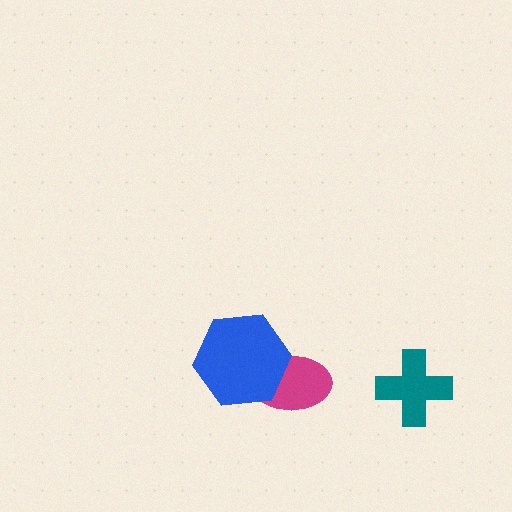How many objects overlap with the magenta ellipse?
1 object overlaps with the magenta ellipse.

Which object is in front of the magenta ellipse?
The blue hexagon is in front of the magenta ellipse.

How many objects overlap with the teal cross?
0 objects overlap with the teal cross.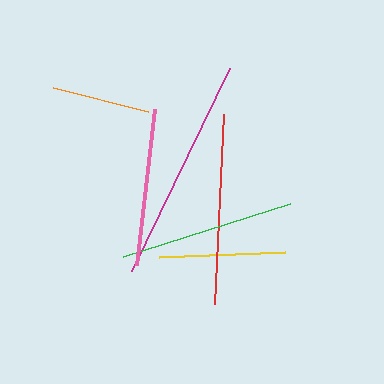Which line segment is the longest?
The magenta line is the longest at approximately 226 pixels.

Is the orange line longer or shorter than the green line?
The green line is longer than the orange line.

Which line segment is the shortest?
The orange line is the shortest at approximately 98 pixels.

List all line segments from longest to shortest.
From longest to shortest: magenta, red, green, pink, yellow, orange.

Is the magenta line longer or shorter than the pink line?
The magenta line is longer than the pink line.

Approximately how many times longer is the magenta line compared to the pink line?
The magenta line is approximately 1.4 times the length of the pink line.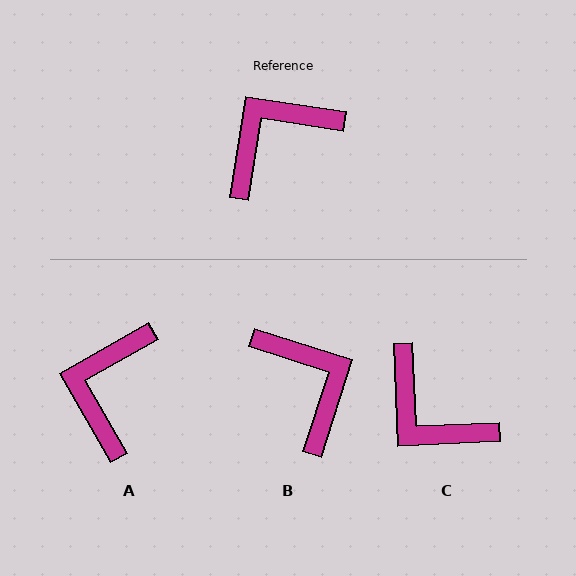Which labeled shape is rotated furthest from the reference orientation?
C, about 101 degrees away.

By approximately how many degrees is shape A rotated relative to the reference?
Approximately 39 degrees counter-clockwise.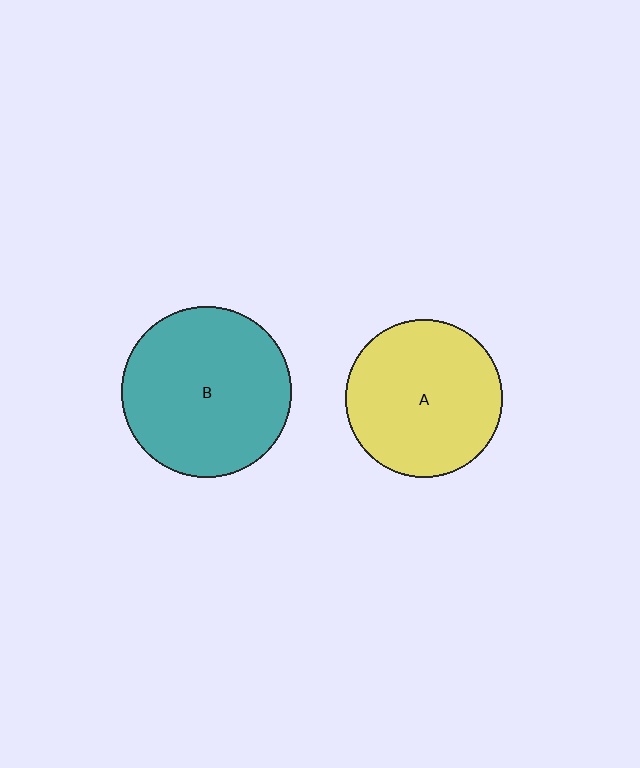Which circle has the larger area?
Circle B (teal).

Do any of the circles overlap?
No, none of the circles overlap.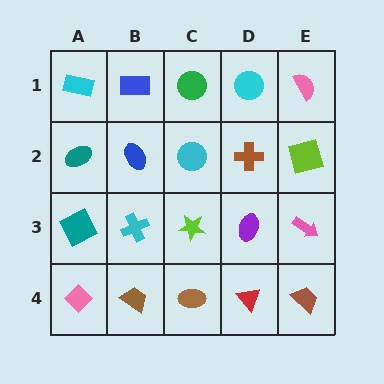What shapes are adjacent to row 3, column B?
A blue ellipse (row 2, column B), a brown trapezoid (row 4, column B), a teal square (row 3, column A), a lime star (row 3, column C).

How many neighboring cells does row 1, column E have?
2.